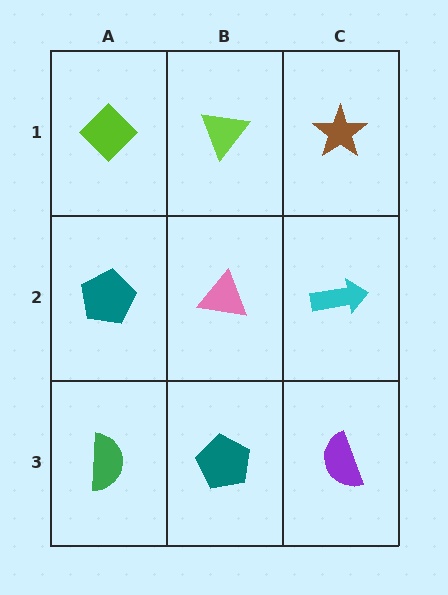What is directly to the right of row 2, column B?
A cyan arrow.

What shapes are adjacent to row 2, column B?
A lime triangle (row 1, column B), a teal pentagon (row 3, column B), a teal pentagon (row 2, column A), a cyan arrow (row 2, column C).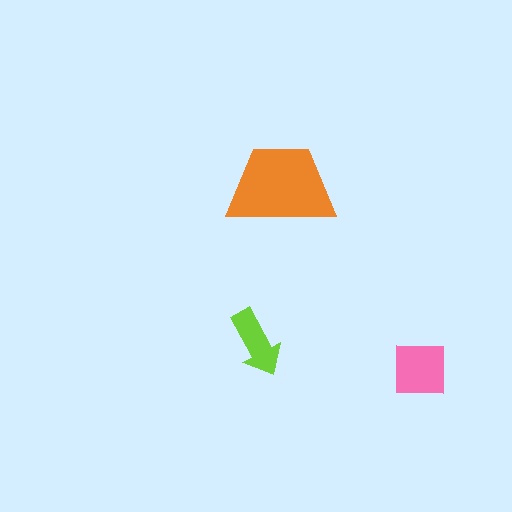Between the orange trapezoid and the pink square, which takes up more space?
The orange trapezoid.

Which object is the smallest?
The lime arrow.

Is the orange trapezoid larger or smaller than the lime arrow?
Larger.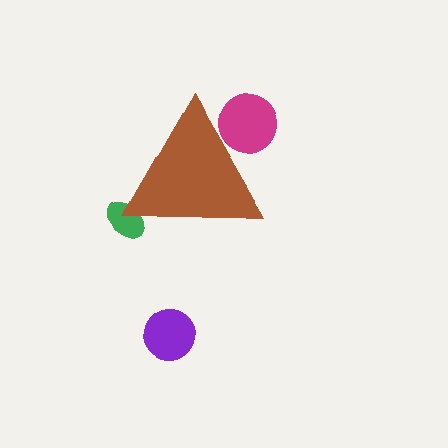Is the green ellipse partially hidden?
Yes, the green ellipse is partially hidden behind the brown triangle.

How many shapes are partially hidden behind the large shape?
2 shapes are partially hidden.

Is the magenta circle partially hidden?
Yes, the magenta circle is partially hidden behind the brown triangle.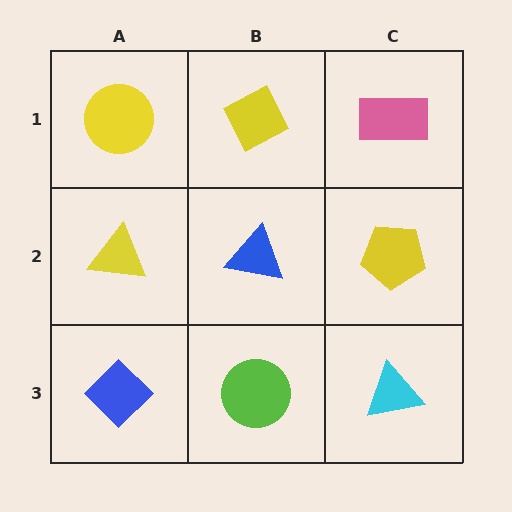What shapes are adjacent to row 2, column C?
A pink rectangle (row 1, column C), a cyan triangle (row 3, column C), a blue triangle (row 2, column B).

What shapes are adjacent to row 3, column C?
A yellow pentagon (row 2, column C), a lime circle (row 3, column B).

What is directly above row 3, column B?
A blue triangle.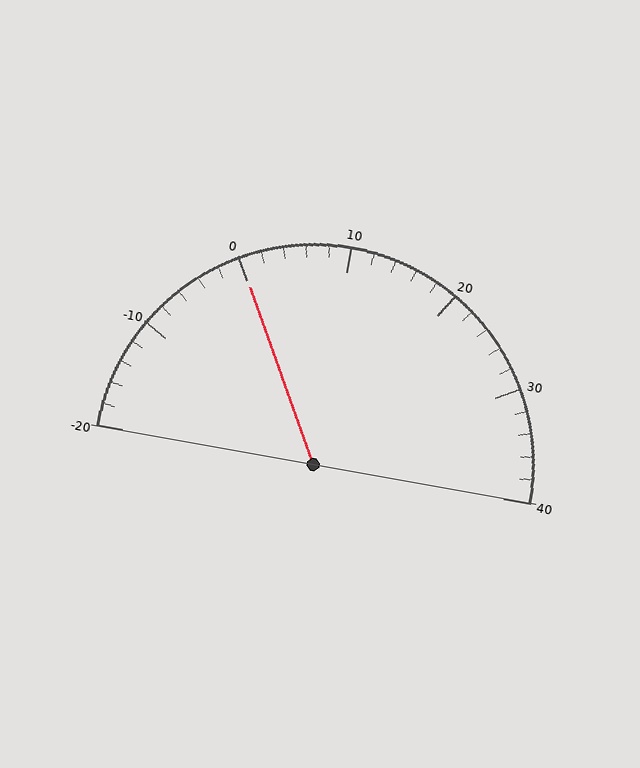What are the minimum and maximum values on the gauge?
The gauge ranges from -20 to 40.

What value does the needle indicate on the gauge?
The needle indicates approximately 0.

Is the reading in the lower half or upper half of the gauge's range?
The reading is in the lower half of the range (-20 to 40).